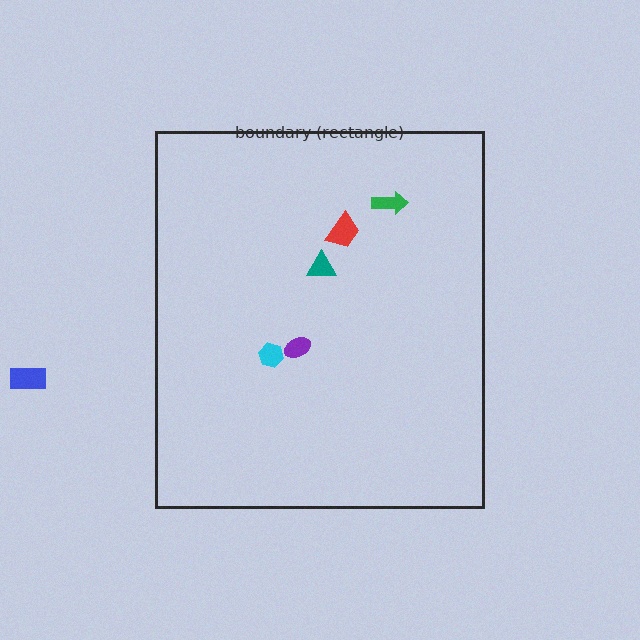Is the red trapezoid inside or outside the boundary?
Inside.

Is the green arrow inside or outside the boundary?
Inside.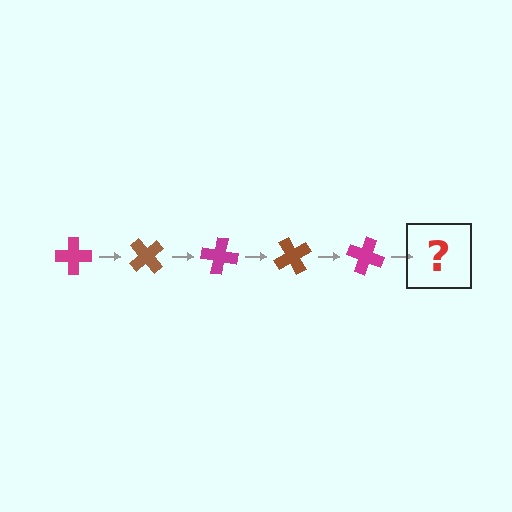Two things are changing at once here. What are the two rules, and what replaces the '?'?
The two rules are that it rotates 50 degrees each step and the color cycles through magenta and brown. The '?' should be a brown cross, rotated 250 degrees from the start.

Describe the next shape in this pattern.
It should be a brown cross, rotated 250 degrees from the start.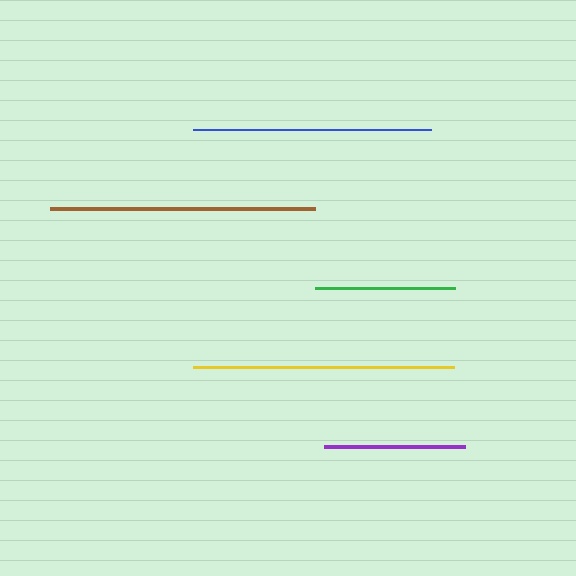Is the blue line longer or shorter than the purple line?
The blue line is longer than the purple line.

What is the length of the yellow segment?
The yellow segment is approximately 261 pixels long.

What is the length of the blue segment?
The blue segment is approximately 238 pixels long.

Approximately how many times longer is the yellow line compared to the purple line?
The yellow line is approximately 1.9 times the length of the purple line.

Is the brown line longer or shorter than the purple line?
The brown line is longer than the purple line.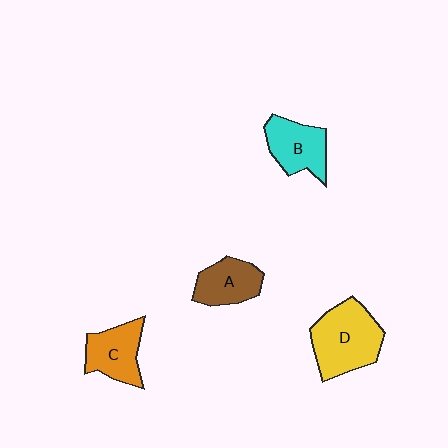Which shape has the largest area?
Shape D (yellow).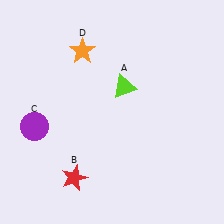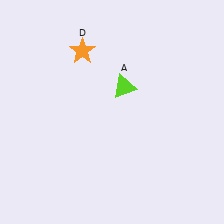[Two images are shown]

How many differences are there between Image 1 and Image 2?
There are 2 differences between the two images.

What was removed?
The red star (B), the purple circle (C) were removed in Image 2.